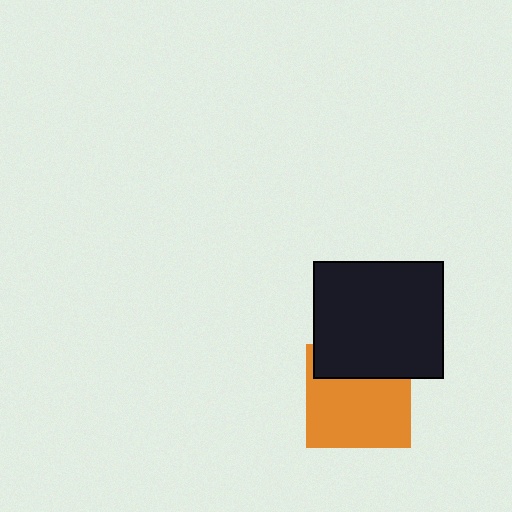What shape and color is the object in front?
The object in front is a black rectangle.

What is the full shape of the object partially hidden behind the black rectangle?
The partially hidden object is an orange square.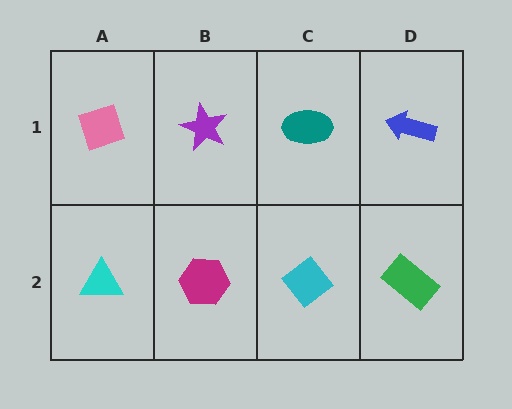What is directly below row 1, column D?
A green rectangle.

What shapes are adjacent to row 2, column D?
A blue arrow (row 1, column D), a cyan diamond (row 2, column C).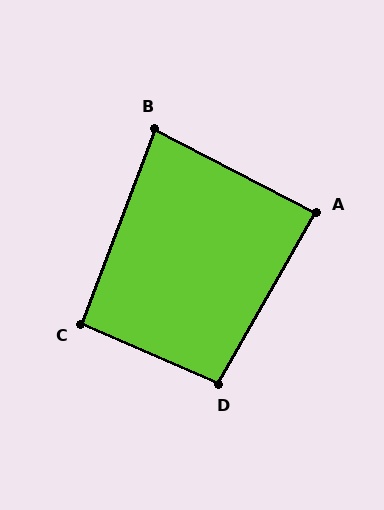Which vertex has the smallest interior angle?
B, at approximately 83 degrees.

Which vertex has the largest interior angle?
D, at approximately 97 degrees.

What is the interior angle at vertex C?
Approximately 92 degrees (approximately right).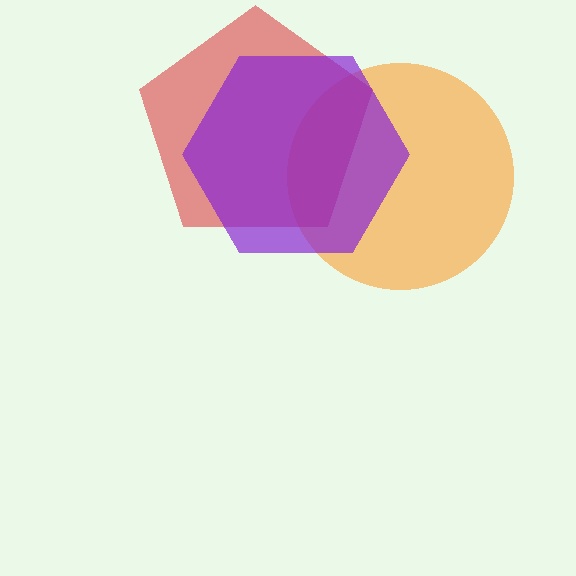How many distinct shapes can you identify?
There are 3 distinct shapes: an orange circle, a red pentagon, a purple hexagon.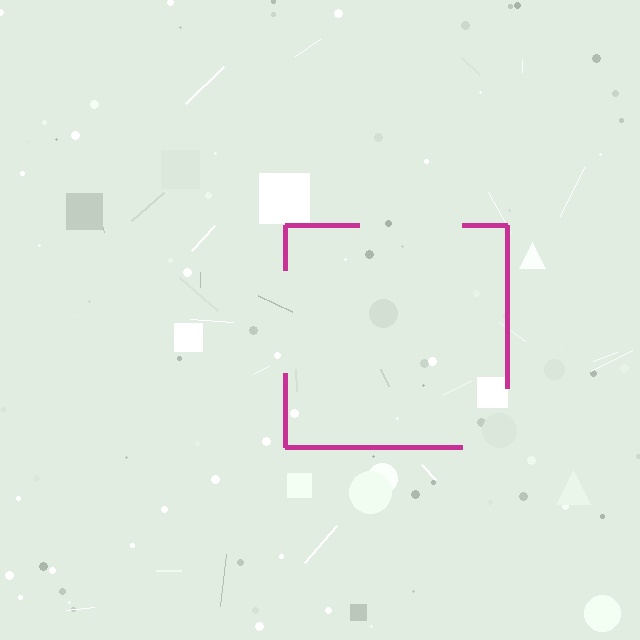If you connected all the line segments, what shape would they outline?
They would outline a square.